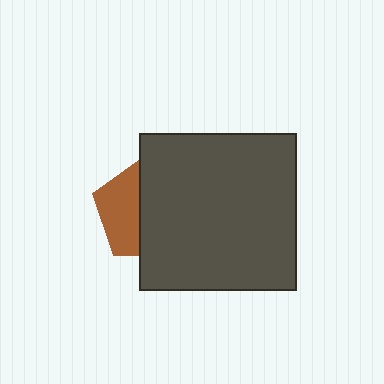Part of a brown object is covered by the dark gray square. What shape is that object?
It is a pentagon.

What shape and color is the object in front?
The object in front is a dark gray square.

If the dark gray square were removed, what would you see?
You would see the complete brown pentagon.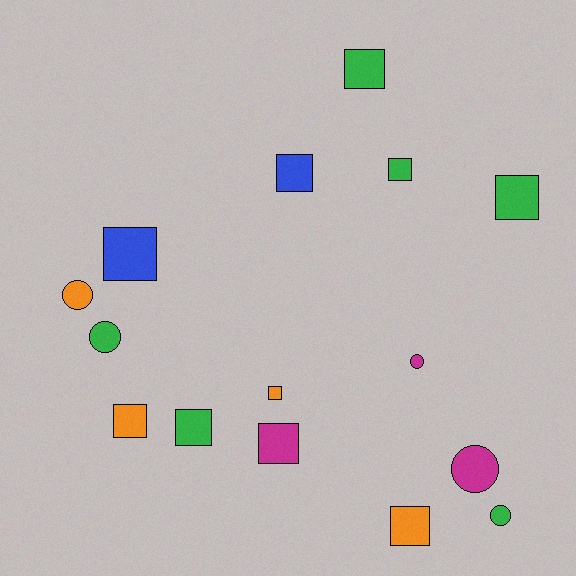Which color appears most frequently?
Green, with 6 objects.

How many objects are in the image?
There are 15 objects.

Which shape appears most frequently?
Square, with 10 objects.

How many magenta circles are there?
There are 2 magenta circles.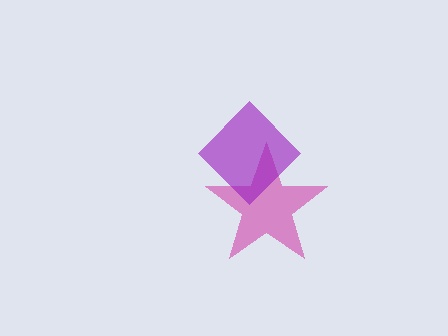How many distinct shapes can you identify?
There are 2 distinct shapes: a magenta star, a purple diamond.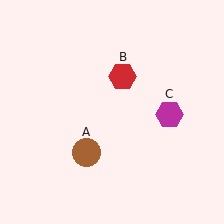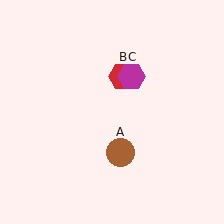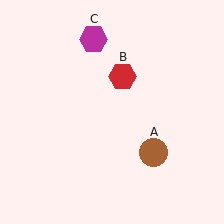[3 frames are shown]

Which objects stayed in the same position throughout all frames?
Red hexagon (object B) remained stationary.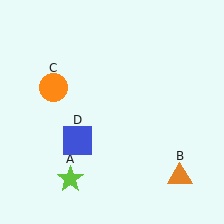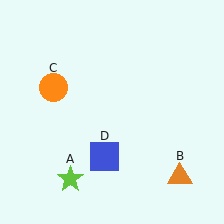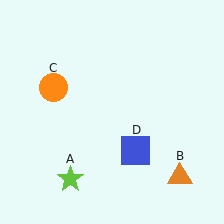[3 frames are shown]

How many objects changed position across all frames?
1 object changed position: blue square (object D).